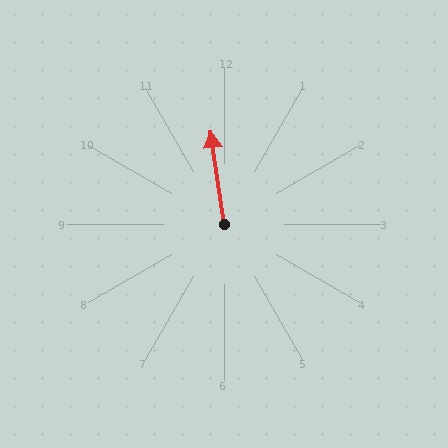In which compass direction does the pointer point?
North.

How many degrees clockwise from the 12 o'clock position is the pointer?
Approximately 352 degrees.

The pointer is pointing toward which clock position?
Roughly 12 o'clock.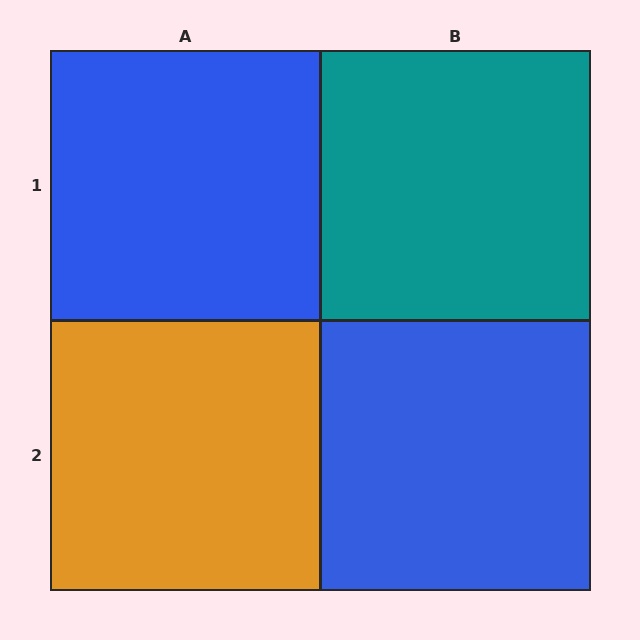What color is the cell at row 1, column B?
Teal.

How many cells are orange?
1 cell is orange.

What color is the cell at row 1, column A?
Blue.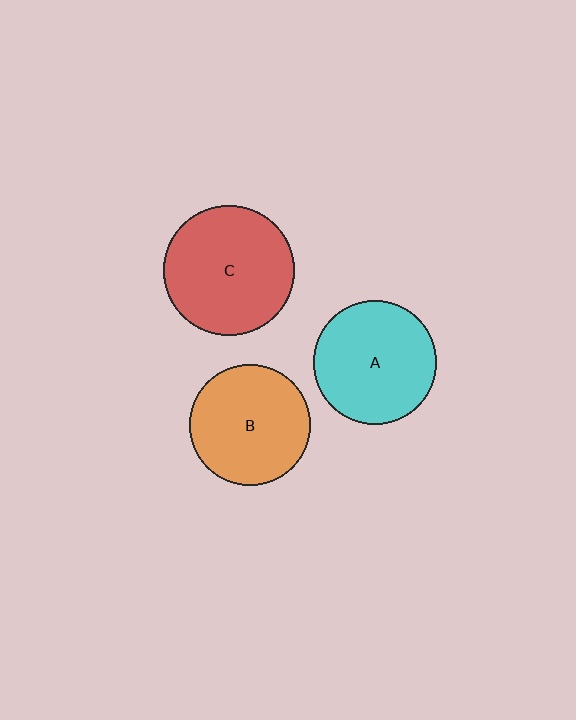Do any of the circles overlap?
No, none of the circles overlap.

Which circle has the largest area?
Circle C (red).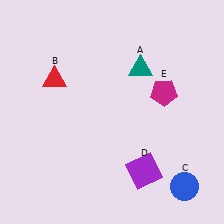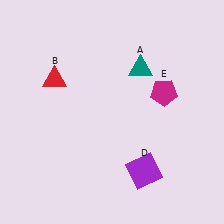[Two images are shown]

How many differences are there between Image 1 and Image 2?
There is 1 difference between the two images.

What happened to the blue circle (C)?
The blue circle (C) was removed in Image 2. It was in the bottom-right area of Image 1.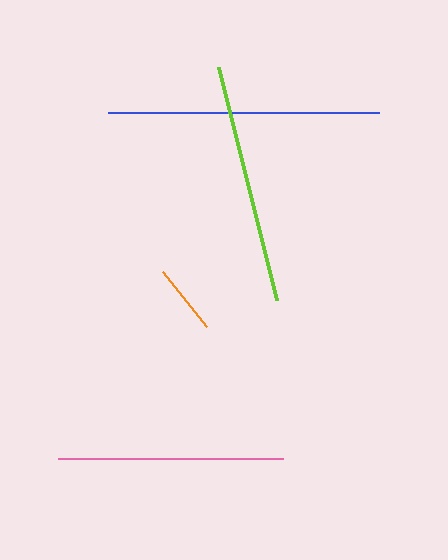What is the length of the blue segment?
The blue segment is approximately 270 pixels long.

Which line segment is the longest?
The blue line is the longest at approximately 270 pixels.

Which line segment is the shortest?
The orange line is the shortest at approximately 70 pixels.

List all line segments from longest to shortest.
From longest to shortest: blue, lime, pink, orange.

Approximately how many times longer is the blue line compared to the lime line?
The blue line is approximately 1.1 times the length of the lime line.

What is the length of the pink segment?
The pink segment is approximately 225 pixels long.